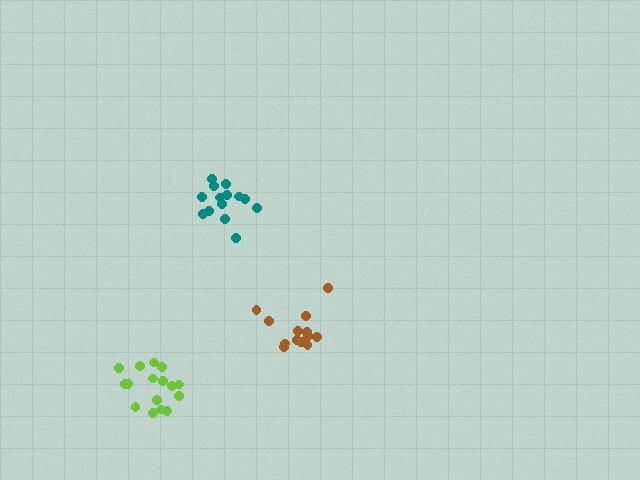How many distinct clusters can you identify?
There are 3 distinct clusters.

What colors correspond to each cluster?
The clusters are colored: brown, teal, lime.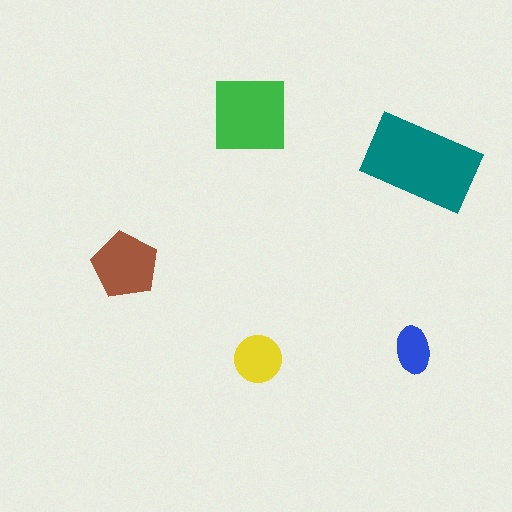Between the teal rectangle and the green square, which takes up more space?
The teal rectangle.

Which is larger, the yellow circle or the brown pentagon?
The brown pentagon.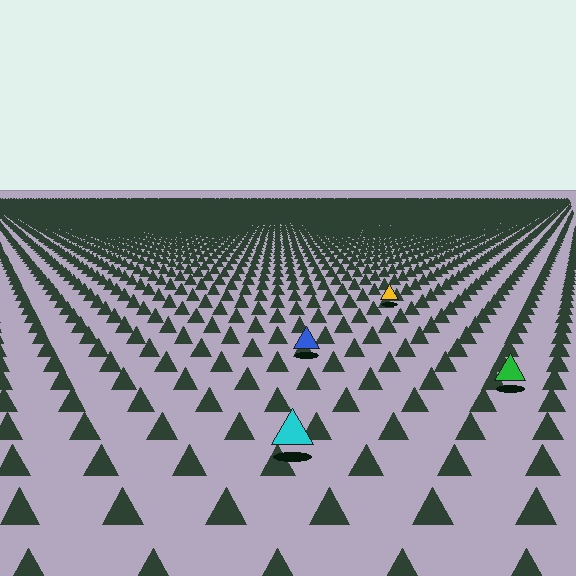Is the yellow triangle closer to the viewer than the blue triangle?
No. The blue triangle is closer — you can tell from the texture gradient: the ground texture is coarser near it.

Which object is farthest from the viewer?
The yellow triangle is farthest from the viewer. It appears smaller and the ground texture around it is denser.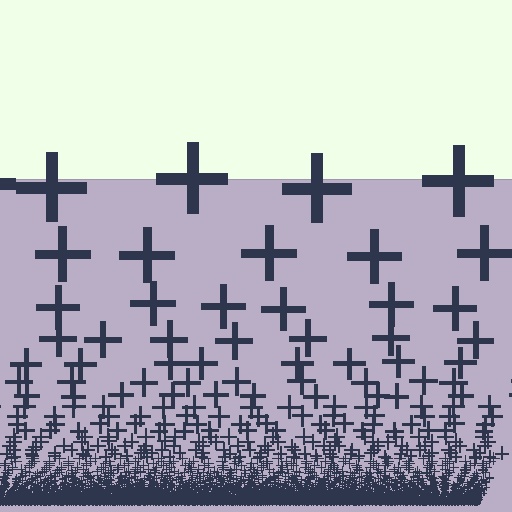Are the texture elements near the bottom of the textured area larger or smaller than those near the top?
Smaller. The gradient is inverted — elements near the bottom are smaller and denser.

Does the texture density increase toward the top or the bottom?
Density increases toward the bottom.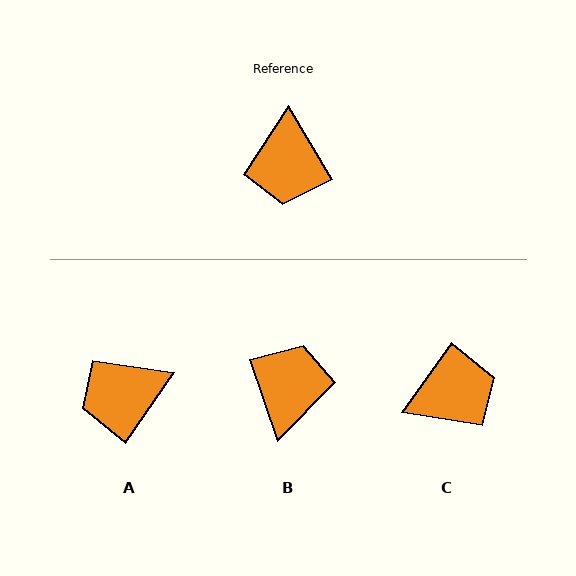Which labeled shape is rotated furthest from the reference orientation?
B, about 168 degrees away.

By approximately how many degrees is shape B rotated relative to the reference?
Approximately 168 degrees counter-clockwise.